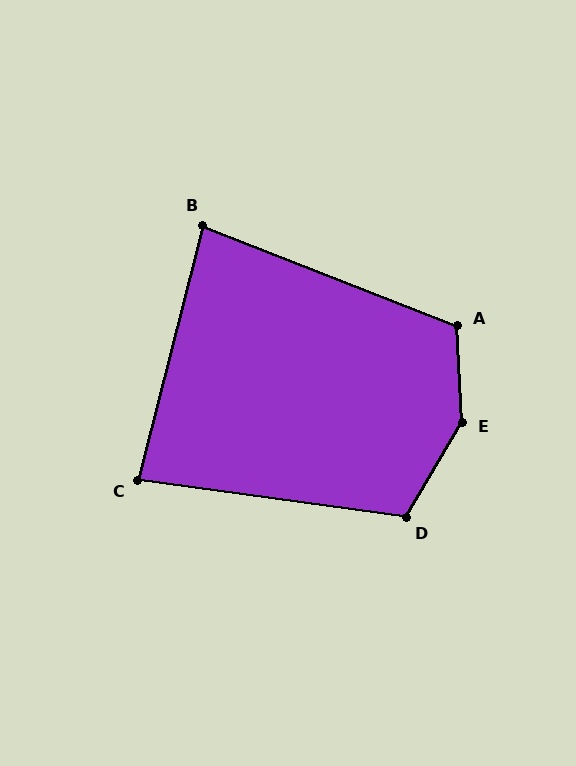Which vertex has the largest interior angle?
E, at approximately 146 degrees.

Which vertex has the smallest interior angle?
B, at approximately 83 degrees.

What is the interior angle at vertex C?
Approximately 84 degrees (acute).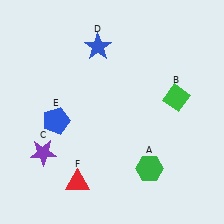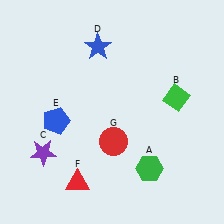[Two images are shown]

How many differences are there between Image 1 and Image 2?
There is 1 difference between the two images.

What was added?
A red circle (G) was added in Image 2.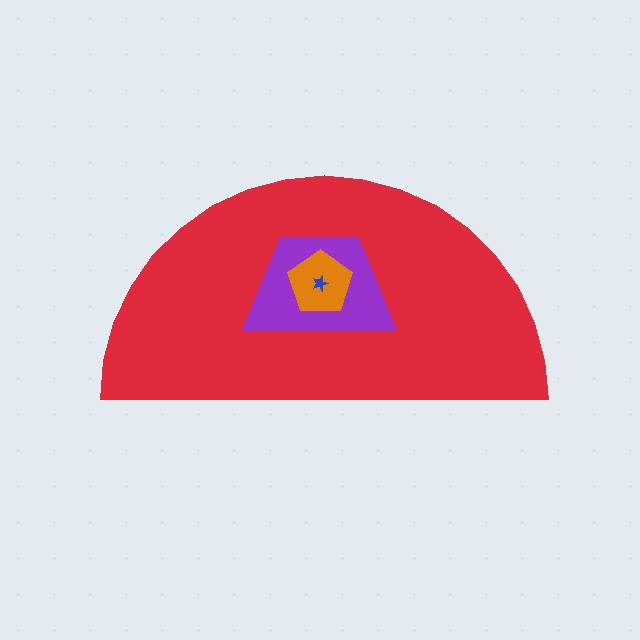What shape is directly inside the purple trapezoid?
The orange pentagon.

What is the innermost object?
The blue star.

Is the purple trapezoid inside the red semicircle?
Yes.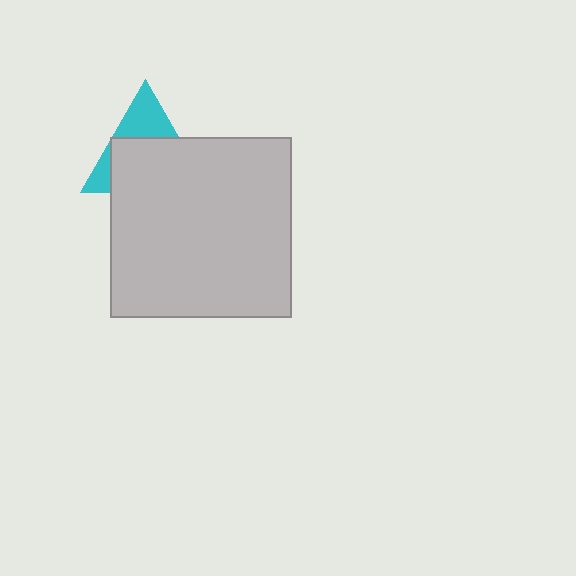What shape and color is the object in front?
The object in front is a light gray square.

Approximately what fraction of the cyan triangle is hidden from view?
Roughly 63% of the cyan triangle is hidden behind the light gray square.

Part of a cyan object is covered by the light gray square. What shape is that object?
It is a triangle.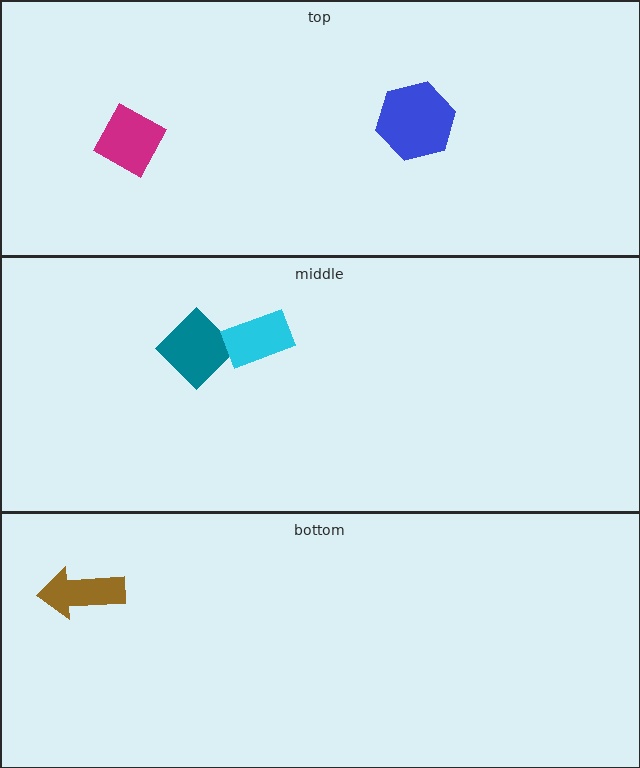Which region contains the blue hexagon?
The top region.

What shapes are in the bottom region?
The brown arrow.